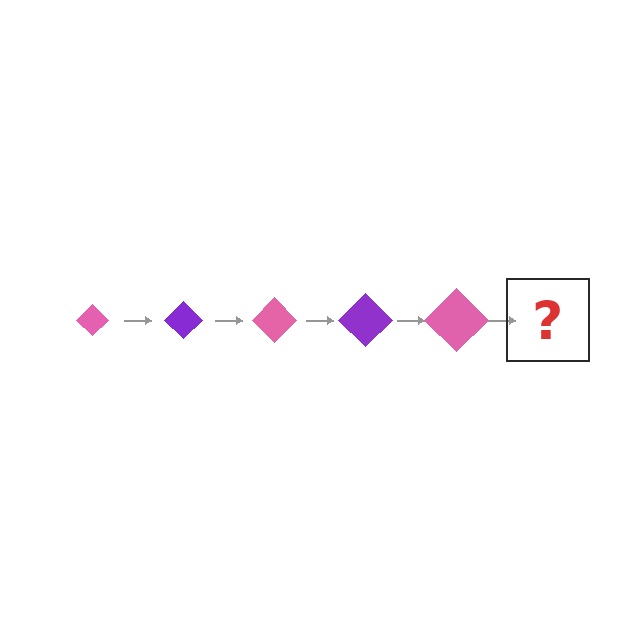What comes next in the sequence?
The next element should be a purple diamond, larger than the previous one.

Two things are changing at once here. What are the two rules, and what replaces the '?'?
The two rules are that the diamond grows larger each step and the color cycles through pink and purple. The '?' should be a purple diamond, larger than the previous one.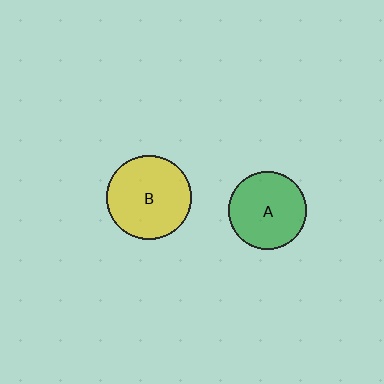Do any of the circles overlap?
No, none of the circles overlap.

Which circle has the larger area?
Circle B (yellow).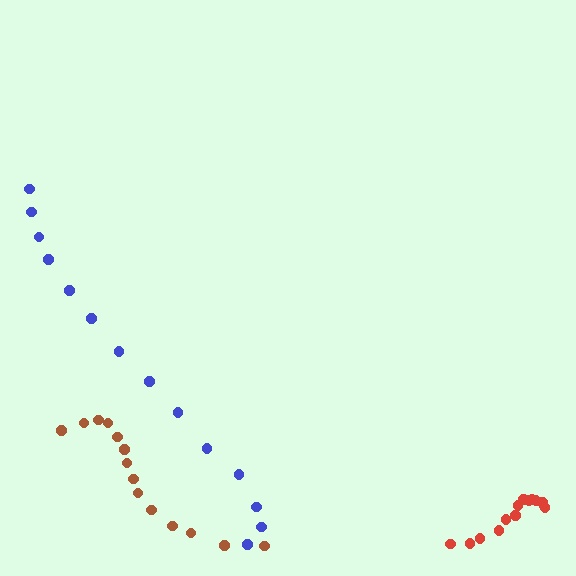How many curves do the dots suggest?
There are 3 distinct paths.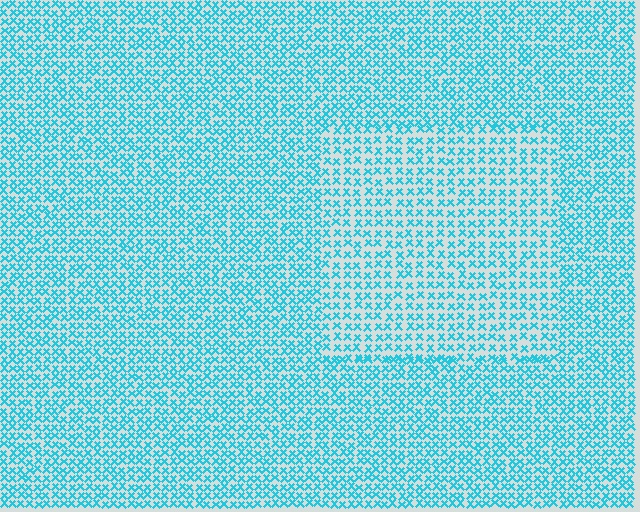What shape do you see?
I see a rectangle.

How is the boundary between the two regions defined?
The boundary is defined by a change in element density (approximately 1.5x ratio). All elements are the same color, size, and shape.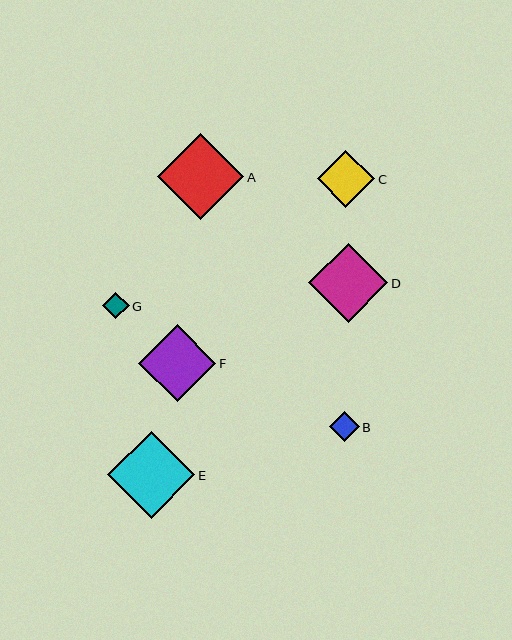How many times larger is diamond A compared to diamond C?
Diamond A is approximately 1.5 times the size of diamond C.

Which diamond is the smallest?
Diamond G is the smallest with a size of approximately 26 pixels.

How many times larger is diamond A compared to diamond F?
Diamond A is approximately 1.1 times the size of diamond F.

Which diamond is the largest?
Diamond E is the largest with a size of approximately 88 pixels.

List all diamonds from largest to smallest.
From largest to smallest: E, A, D, F, C, B, G.